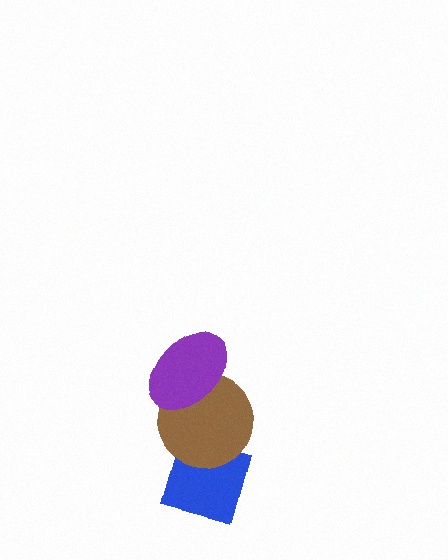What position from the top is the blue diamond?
The blue diamond is 3rd from the top.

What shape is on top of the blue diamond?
The brown circle is on top of the blue diamond.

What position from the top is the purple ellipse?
The purple ellipse is 1st from the top.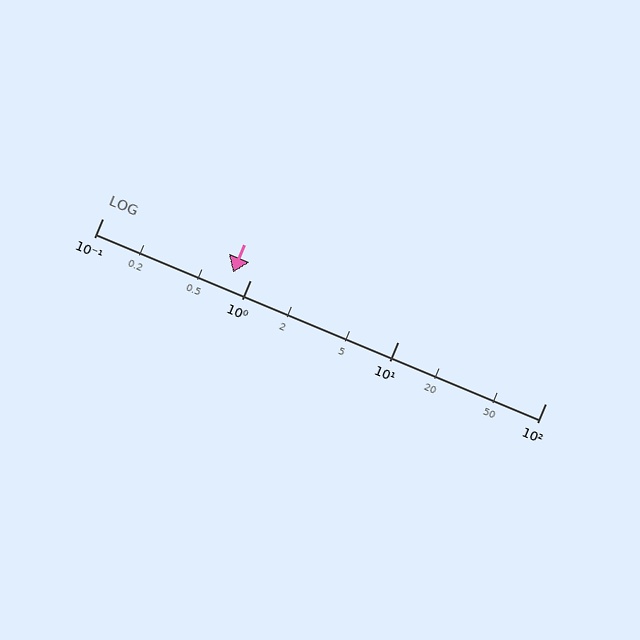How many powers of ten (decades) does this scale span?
The scale spans 3 decades, from 0.1 to 100.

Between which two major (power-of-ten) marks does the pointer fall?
The pointer is between 0.1 and 1.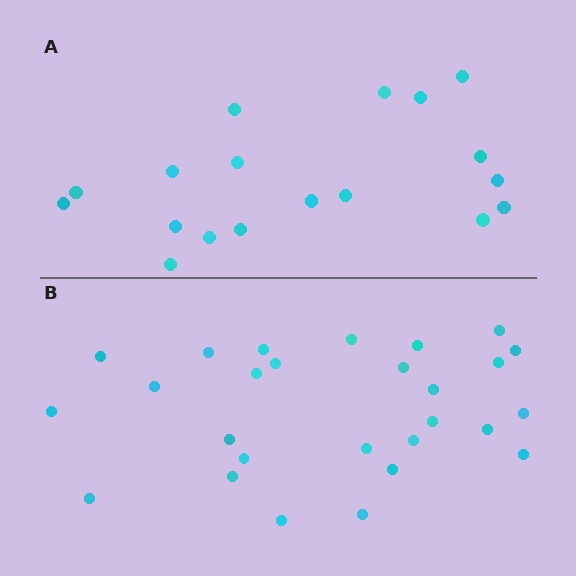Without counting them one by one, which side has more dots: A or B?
Region B (the bottom region) has more dots.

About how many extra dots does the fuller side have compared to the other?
Region B has roughly 8 or so more dots than region A.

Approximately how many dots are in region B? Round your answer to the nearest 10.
About 30 dots. (The exact count is 27, which rounds to 30.)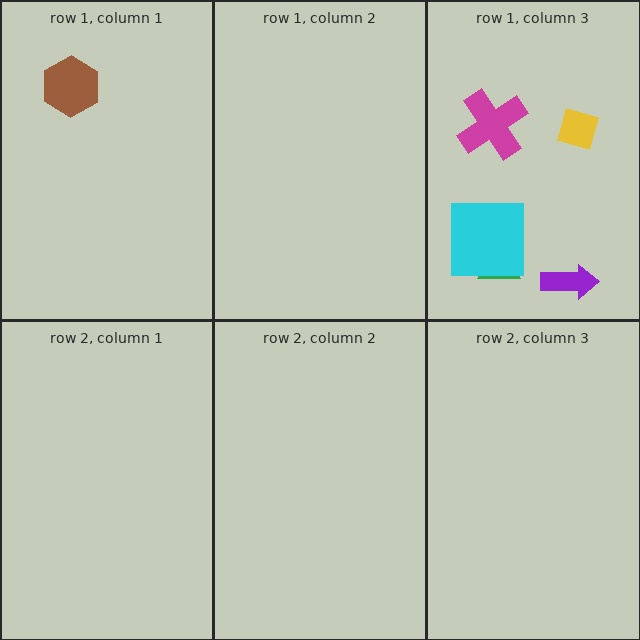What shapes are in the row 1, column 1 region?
The brown hexagon.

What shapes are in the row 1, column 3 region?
The green triangle, the purple arrow, the magenta cross, the yellow diamond, the cyan square.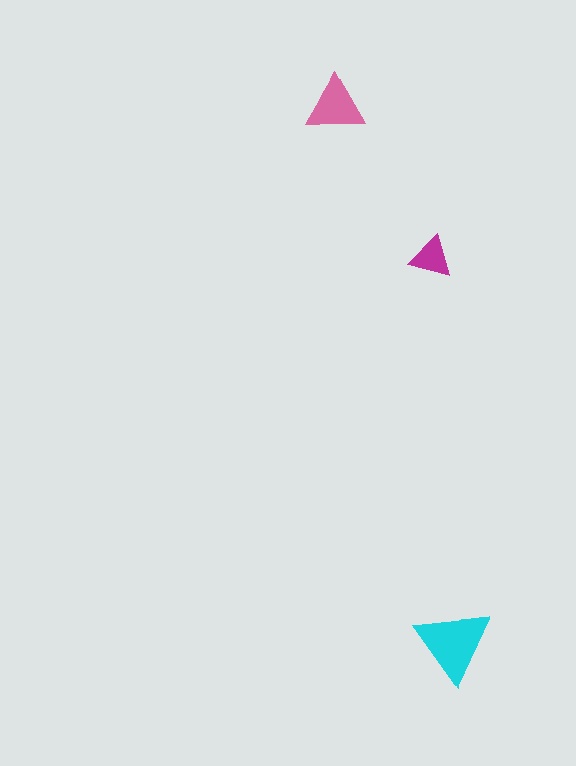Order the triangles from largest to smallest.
the cyan one, the pink one, the magenta one.